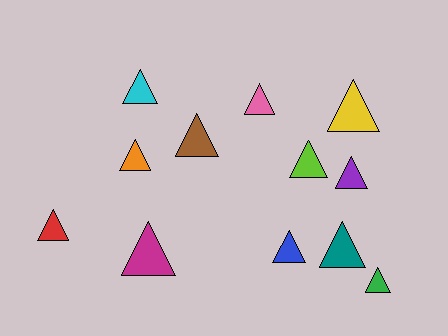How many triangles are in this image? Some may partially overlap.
There are 12 triangles.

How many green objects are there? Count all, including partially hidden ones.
There is 1 green object.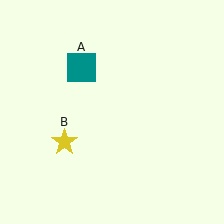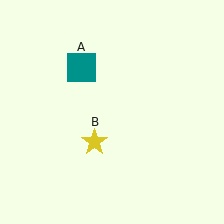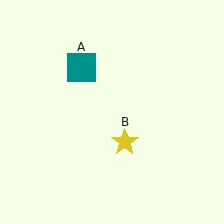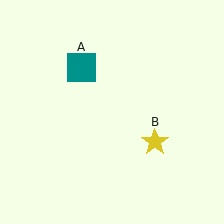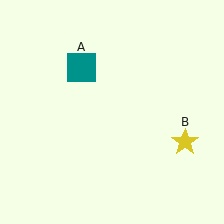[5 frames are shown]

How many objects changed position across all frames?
1 object changed position: yellow star (object B).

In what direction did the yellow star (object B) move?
The yellow star (object B) moved right.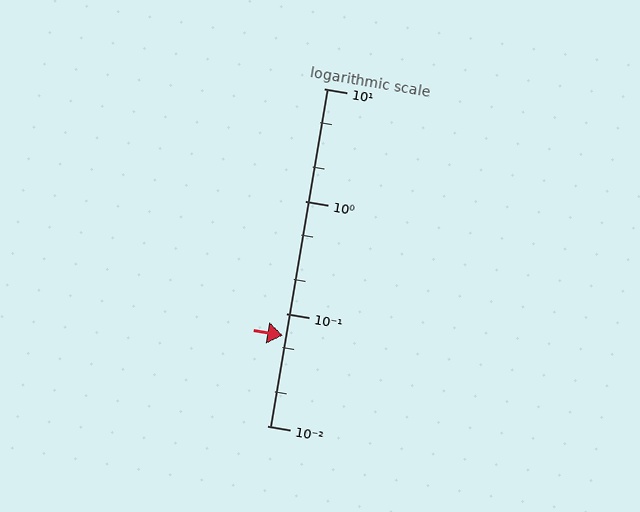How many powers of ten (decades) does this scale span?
The scale spans 3 decades, from 0.01 to 10.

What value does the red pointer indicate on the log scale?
The pointer indicates approximately 0.063.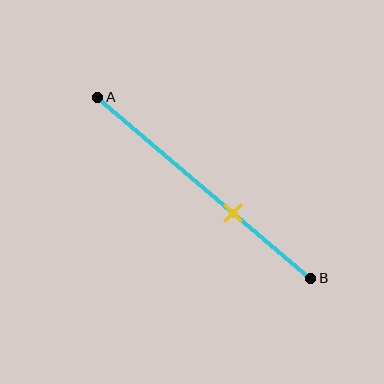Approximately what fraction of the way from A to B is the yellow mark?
The yellow mark is approximately 65% of the way from A to B.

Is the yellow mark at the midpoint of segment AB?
No, the mark is at about 65% from A, not at the 50% midpoint.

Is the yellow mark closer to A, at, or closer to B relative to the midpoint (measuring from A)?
The yellow mark is closer to point B than the midpoint of segment AB.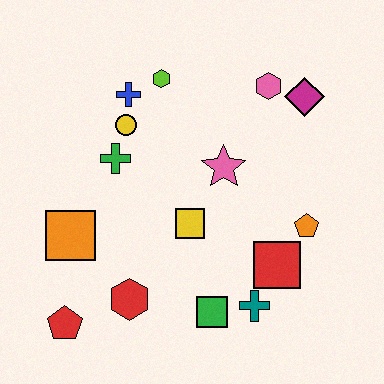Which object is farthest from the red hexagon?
The magenta diamond is farthest from the red hexagon.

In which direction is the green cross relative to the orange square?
The green cross is above the orange square.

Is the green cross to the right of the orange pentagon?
No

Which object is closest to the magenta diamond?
The pink hexagon is closest to the magenta diamond.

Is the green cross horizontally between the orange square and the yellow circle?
Yes